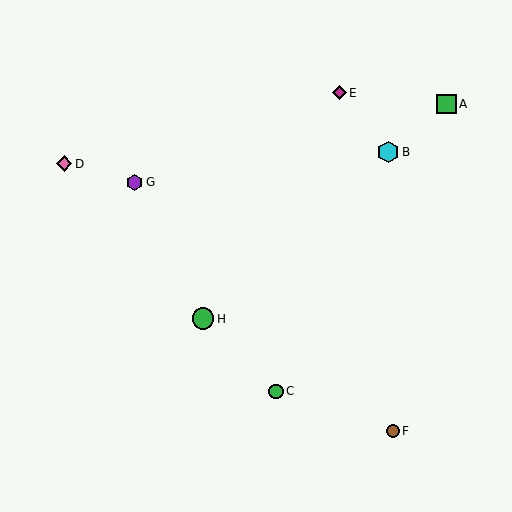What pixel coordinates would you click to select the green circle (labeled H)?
Click at (203, 319) to select the green circle H.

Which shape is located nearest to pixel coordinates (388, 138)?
The cyan hexagon (labeled B) at (388, 152) is nearest to that location.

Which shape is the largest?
The green circle (labeled H) is the largest.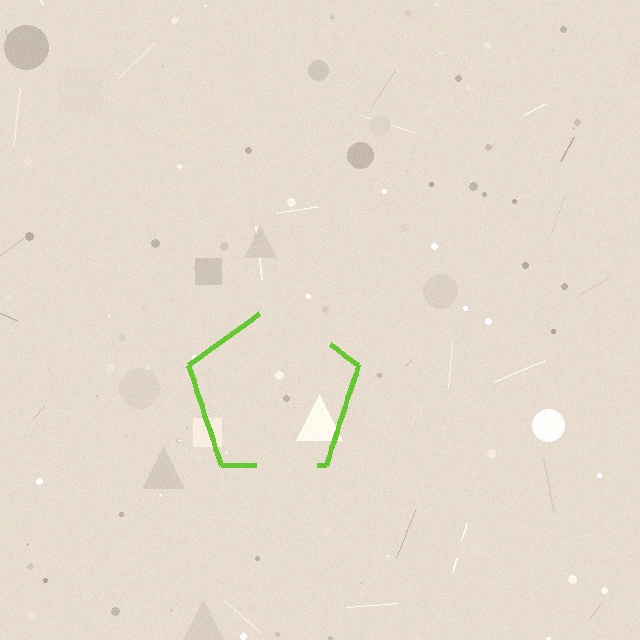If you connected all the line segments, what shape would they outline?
They would outline a pentagon.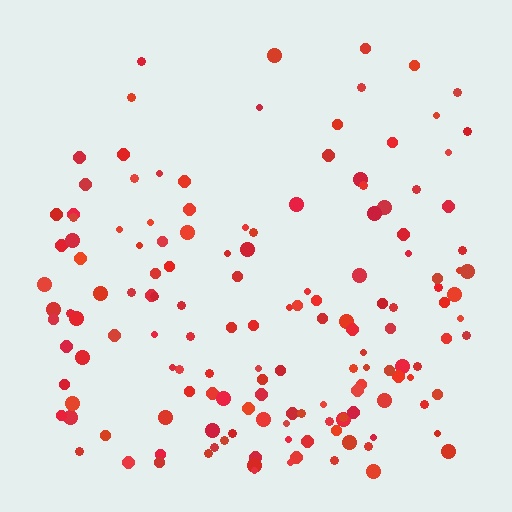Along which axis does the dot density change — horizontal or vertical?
Vertical.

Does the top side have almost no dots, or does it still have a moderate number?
Still a moderate number, just noticeably fewer than the bottom.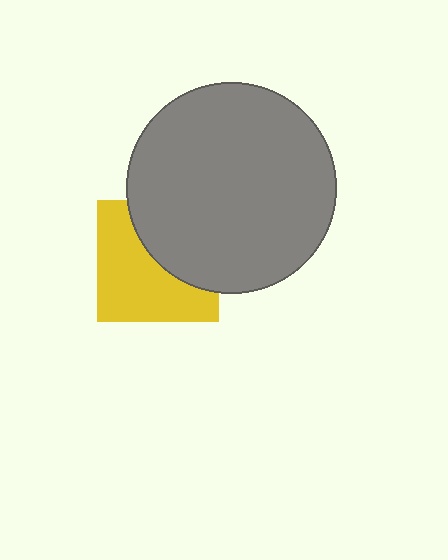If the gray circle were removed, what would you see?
You would see the complete yellow square.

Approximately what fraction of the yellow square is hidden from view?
Roughly 43% of the yellow square is hidden behind the gray circle.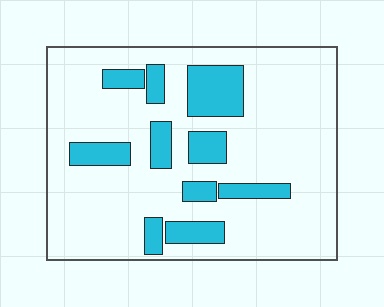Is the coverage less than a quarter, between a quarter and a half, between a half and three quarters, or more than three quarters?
Less than a quarter.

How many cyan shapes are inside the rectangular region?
10.